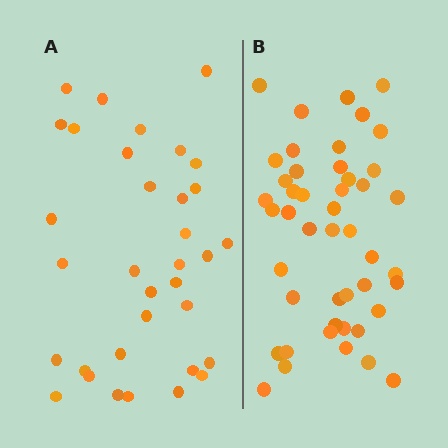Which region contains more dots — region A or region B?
Region B (the right region) has more dots.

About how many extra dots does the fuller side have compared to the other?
Region B has roughly 12 or so more dots than region A.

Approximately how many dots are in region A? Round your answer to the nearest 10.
About 30 dots. (The exact count is 34, which rounds to 30.)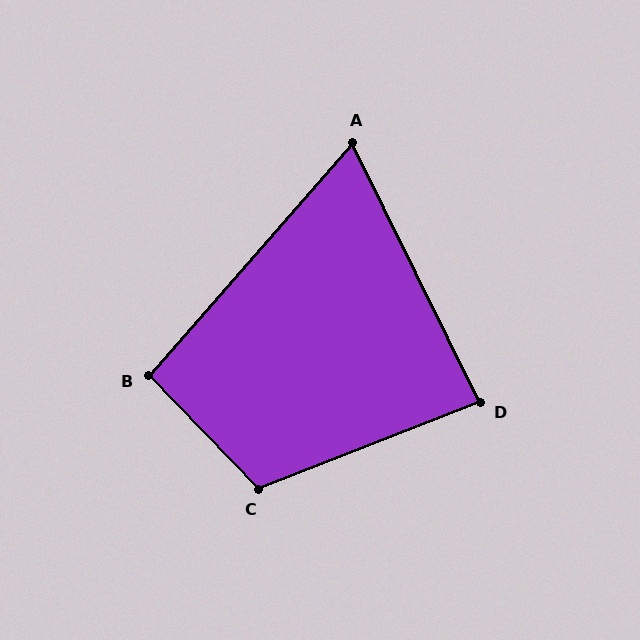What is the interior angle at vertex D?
Approximately 85 degrees (approximately right).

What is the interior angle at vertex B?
Approximately 95 degrees (approximately right).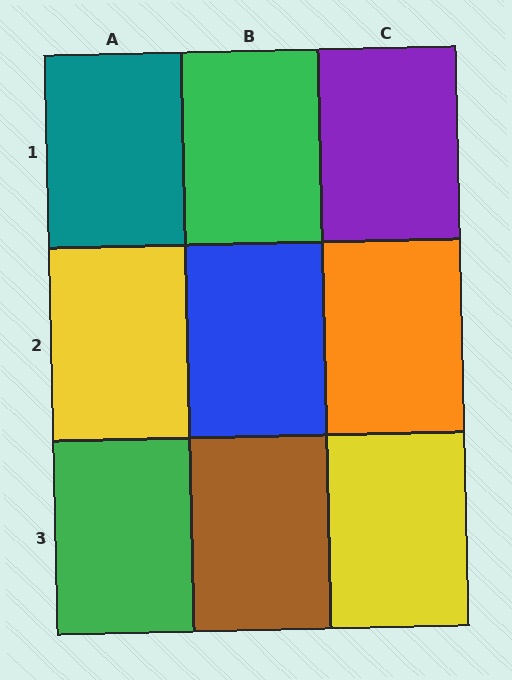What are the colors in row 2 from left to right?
Yellow, blue, orange.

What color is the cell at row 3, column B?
Brown.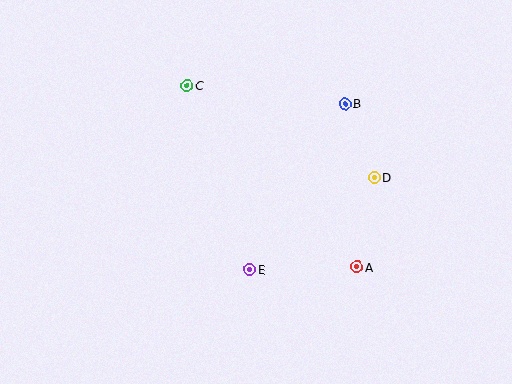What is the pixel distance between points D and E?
The distance between D and E is 155 pixels.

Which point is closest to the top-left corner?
Point C is closest to the top-left corner.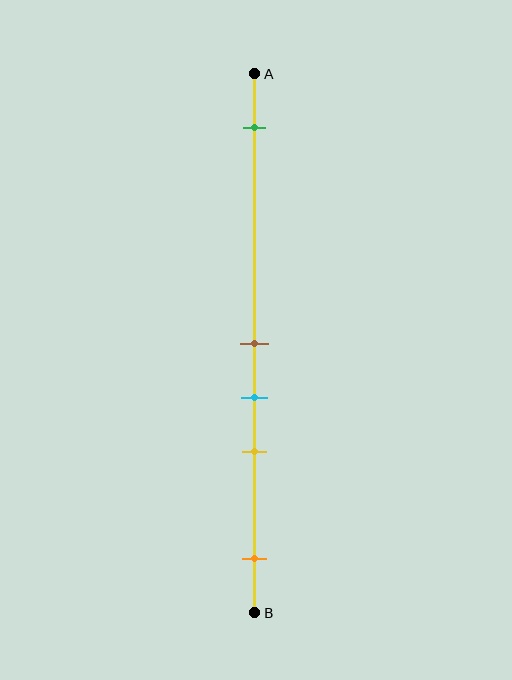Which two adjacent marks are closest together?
The brown and cyan marks are the closest adjacent pair.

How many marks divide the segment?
There are 5 marks dividing the segment.